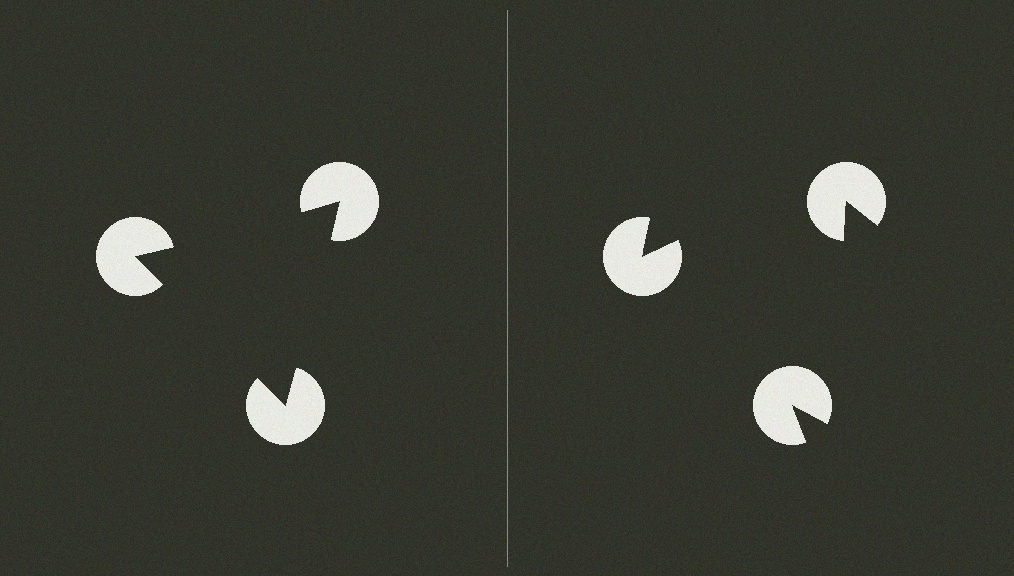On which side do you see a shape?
An illusory triangle appears on the left side. On the right side the wedge cuts are rotated, so no coherent shape forms.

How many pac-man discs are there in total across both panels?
6 — 3 on each side.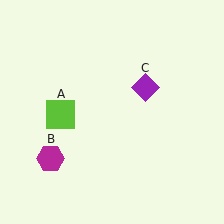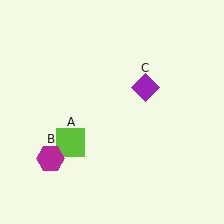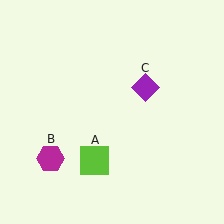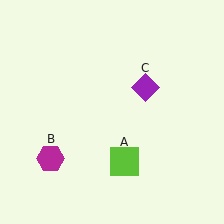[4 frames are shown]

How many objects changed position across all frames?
1 object changed position: lime square (object A).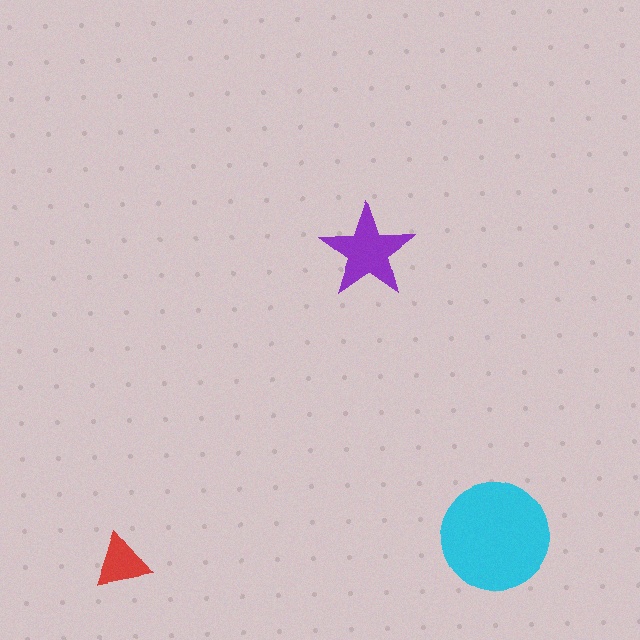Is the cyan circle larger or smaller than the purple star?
Larger.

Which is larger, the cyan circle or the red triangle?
The cyan circle.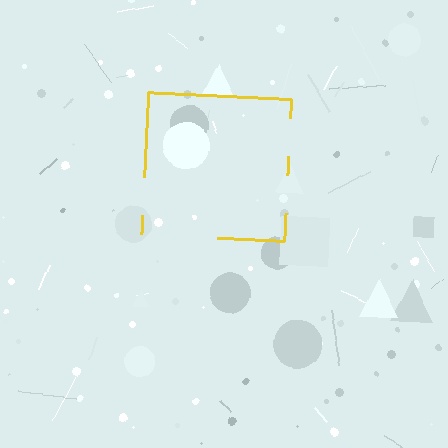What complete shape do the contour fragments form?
The contour fragments form a square.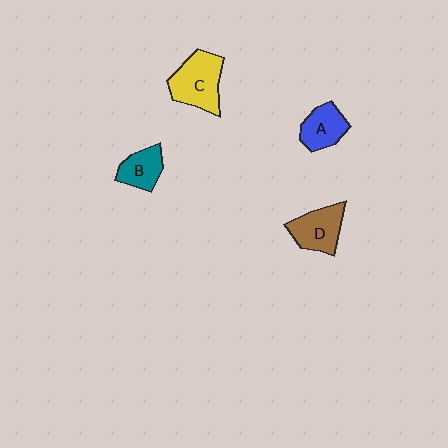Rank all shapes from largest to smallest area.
From largest to smallest: C (yellow), D (brown), A (blue), B (teal).